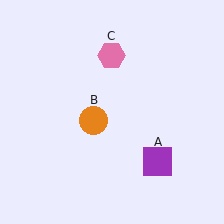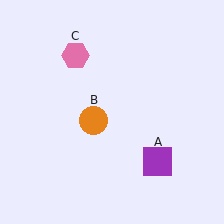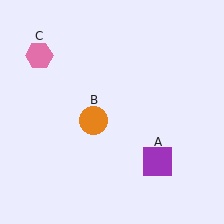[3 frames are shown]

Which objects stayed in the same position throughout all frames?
Purple square (object A) and orange circle (object B) remained stationary.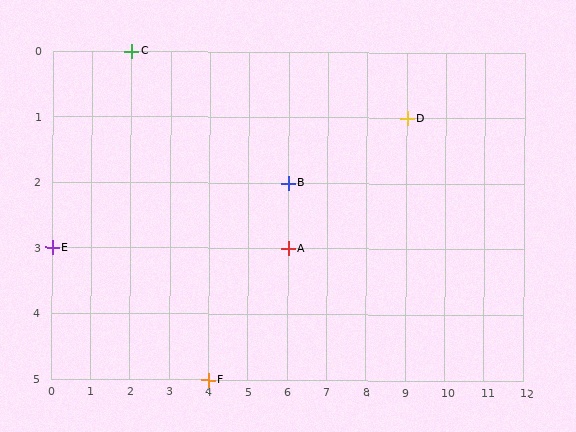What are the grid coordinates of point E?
Point E is at grid coordinates (0, 3).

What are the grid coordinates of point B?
Point B is at grid coordinates (6, 2).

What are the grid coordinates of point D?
Point D is at grid coordinates (9, 1).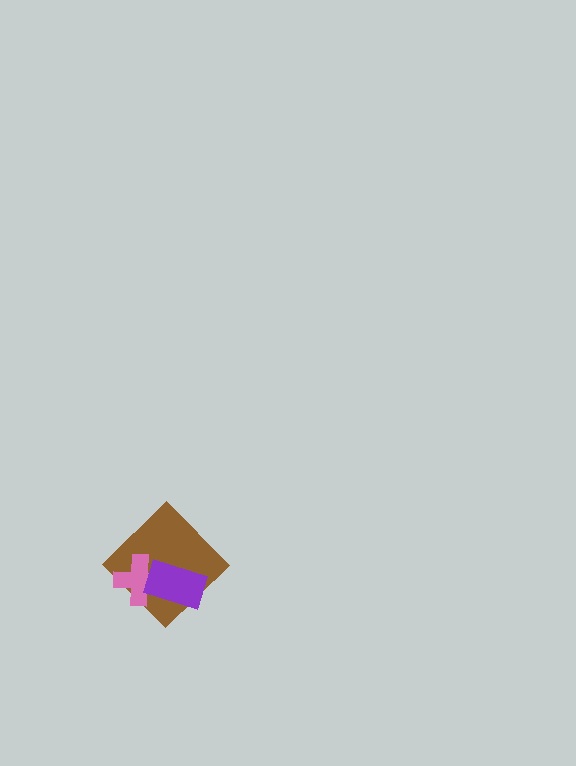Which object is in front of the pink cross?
The purple rectangle is in front of the pink cross.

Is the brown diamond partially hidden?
Yes, it is partially covered by another shape.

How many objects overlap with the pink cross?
2 objects overlap with the pink cross.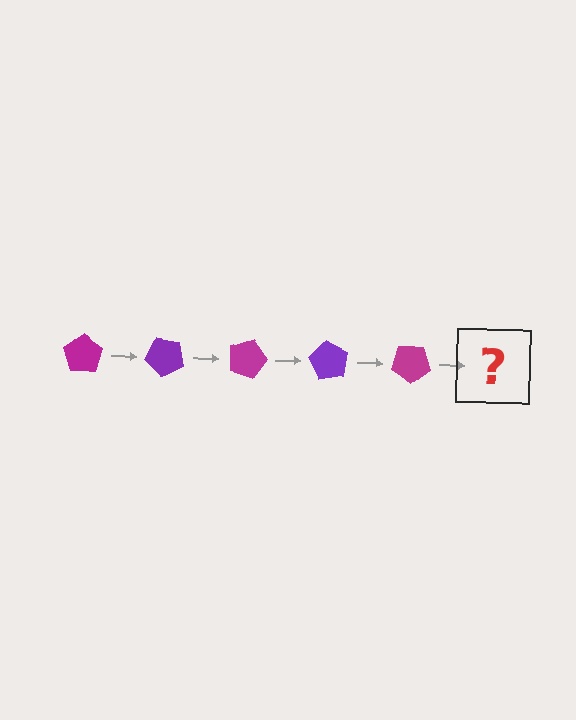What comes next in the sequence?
The next element should be a purple pentagon, rotated 225 degrees from the start.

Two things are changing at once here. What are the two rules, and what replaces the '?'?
The two rules are that it rotates 45 degrees each step and the color cycles through magenta and purple. The '?' should be a purple pentagon, rotated 225 degrees from the start.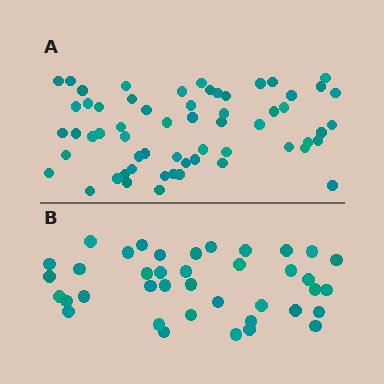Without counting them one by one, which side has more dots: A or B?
Region A (the top region) has more dots.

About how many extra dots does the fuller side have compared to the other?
Region A has approximately 20 more dots than region B.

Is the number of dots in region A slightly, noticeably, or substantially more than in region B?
Region A has substantially more. The ratio is roughly 1.5 to 1.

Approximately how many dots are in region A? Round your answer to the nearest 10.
About 60 dots.